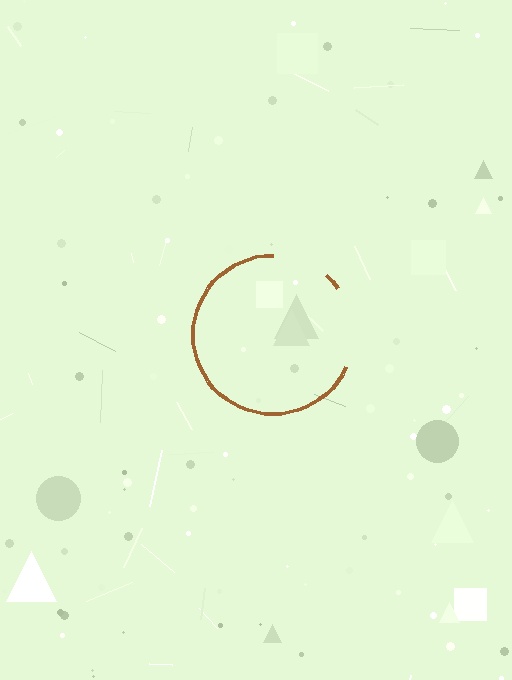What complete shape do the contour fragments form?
The contour fragments form a circle.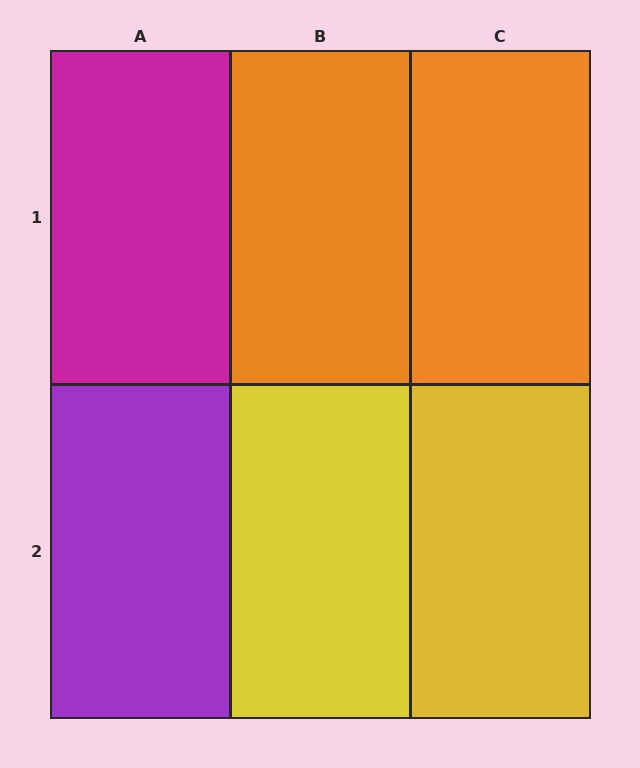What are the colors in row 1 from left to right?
Magenta, orange, orange.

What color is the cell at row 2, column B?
Yellow.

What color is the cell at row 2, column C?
Yellow.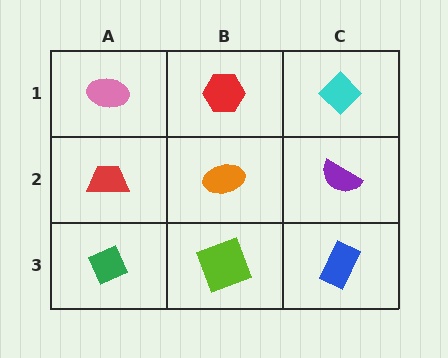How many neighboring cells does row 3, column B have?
3.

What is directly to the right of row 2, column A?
An orange ellipse.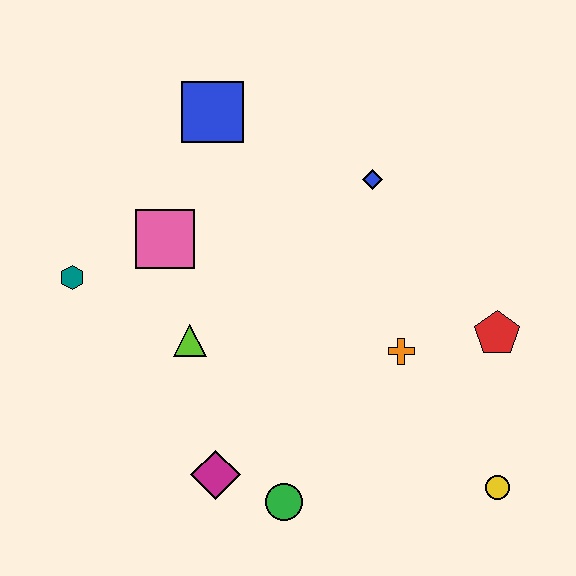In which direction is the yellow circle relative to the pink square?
The yellow circle is to the right of the pink square.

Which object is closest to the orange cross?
The red pentagon is closest to the orange cross.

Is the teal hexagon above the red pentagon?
Yes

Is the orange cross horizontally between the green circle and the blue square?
No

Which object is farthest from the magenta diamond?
The blue square is farthest from the magenta diamond.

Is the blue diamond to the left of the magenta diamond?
No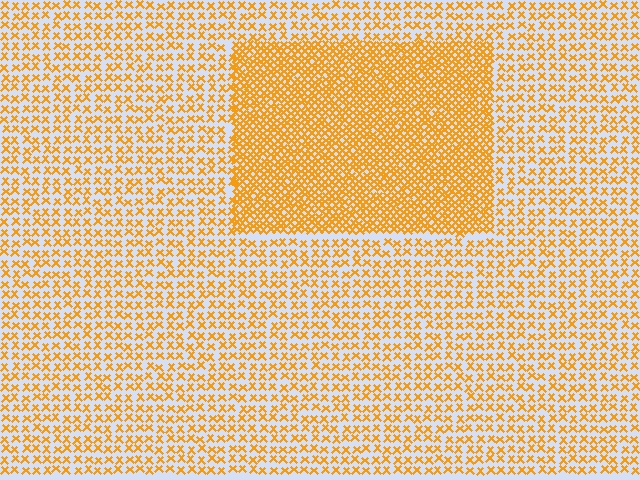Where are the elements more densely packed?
The elements are more densely packed inside the rectangle boundary.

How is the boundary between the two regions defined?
The boundary is defined by a change in element density (approximately 2.3x ratio). All elements are the same color, size, and shape.